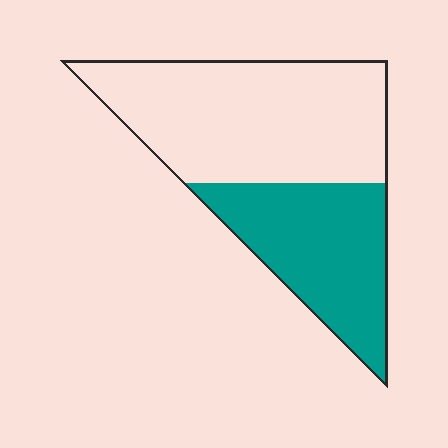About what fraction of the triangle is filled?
About two fifths (2/5).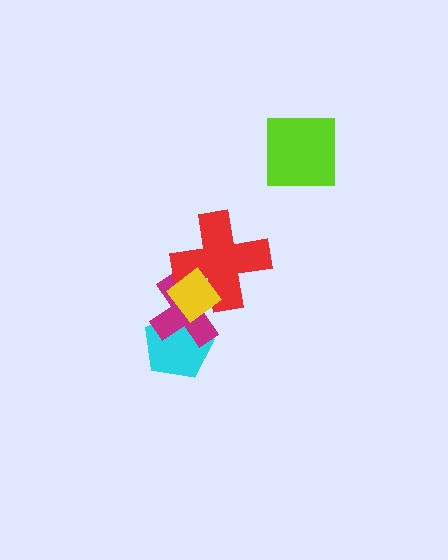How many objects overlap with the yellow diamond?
3 objects overlap with the yellow diamond.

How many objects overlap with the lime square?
0 objects overlap with the lime square.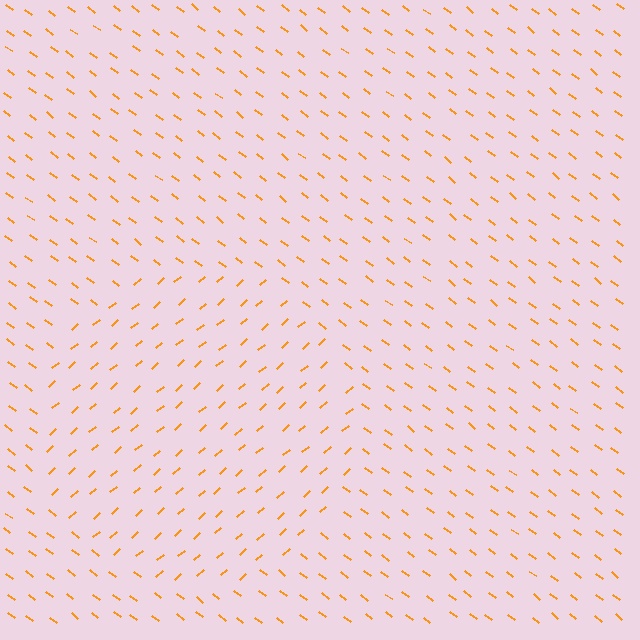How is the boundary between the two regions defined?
The boundary is defined purely by a change in line orientation (approximately 79 degrees difference). All lines are the same color and thickness.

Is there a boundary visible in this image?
Yes, there is a texture boundary formed by a change in line orientation.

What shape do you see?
I see a circle.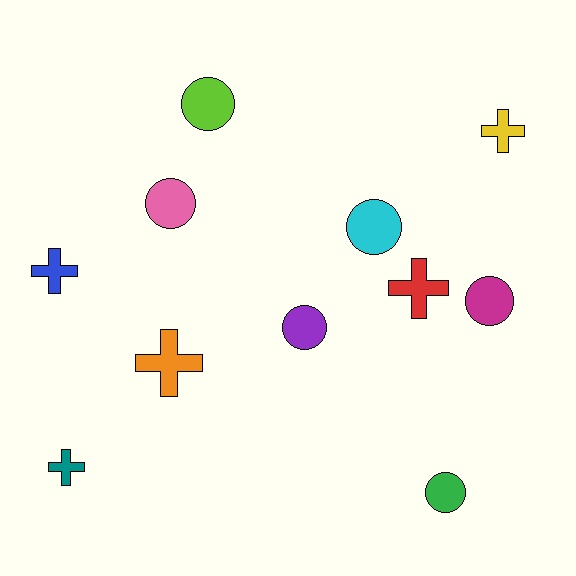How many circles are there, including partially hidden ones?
There are 6 circles.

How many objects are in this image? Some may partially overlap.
There are 11 objects.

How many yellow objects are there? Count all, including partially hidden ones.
There is 1 yellow object.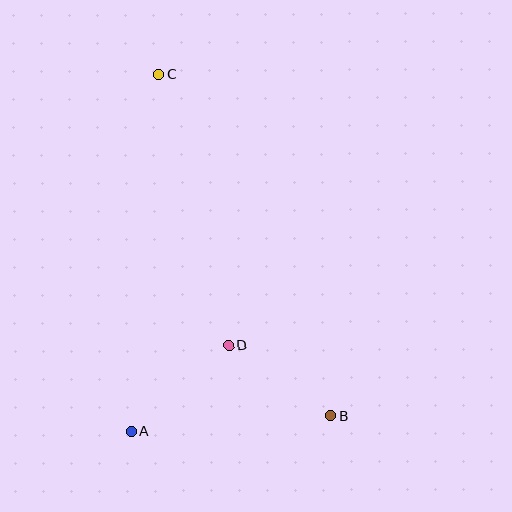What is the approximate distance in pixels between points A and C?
The distance between A and C is approximately 357 pixels.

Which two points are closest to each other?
Points B and D are closest to each other.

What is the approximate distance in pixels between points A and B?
The distance between A and B is approximately 200 pixels.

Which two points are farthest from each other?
Points B and C are farthest from each other.